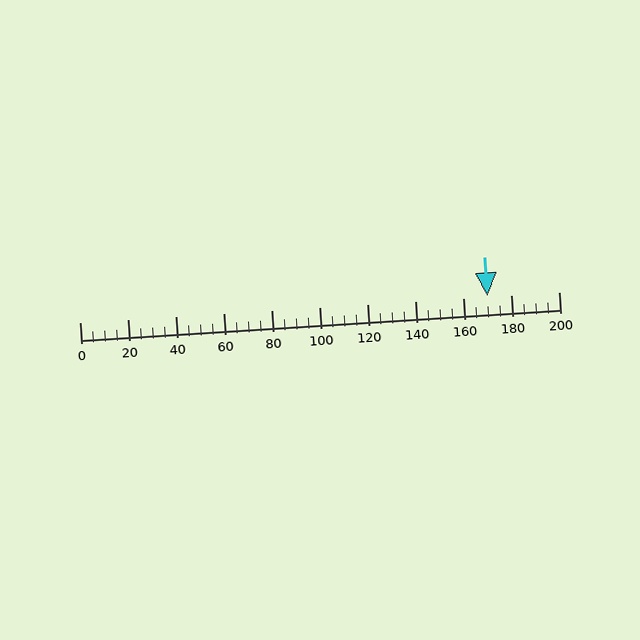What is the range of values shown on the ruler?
The ruler shows values from 0 to 200.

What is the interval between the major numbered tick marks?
The major tick marks are spaced 20 units apart.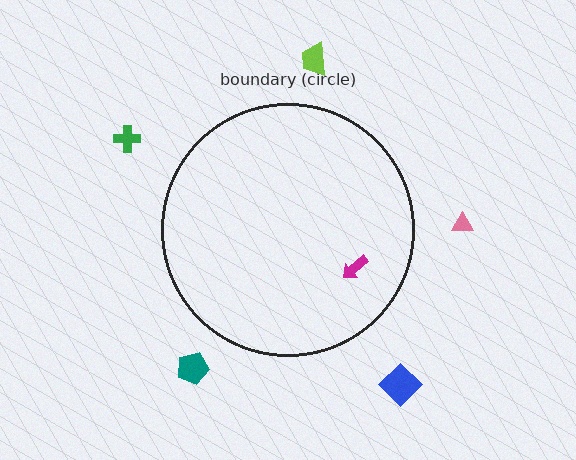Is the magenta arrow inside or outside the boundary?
Inside.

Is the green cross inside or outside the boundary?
Outside.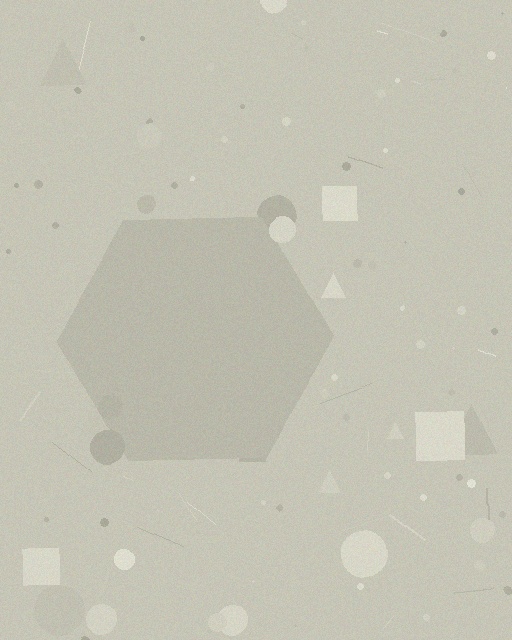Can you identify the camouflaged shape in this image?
The camouflaged shape is a hexagon.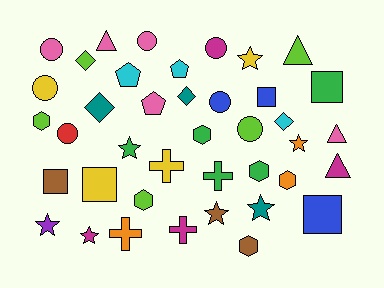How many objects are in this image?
There are 40 objects.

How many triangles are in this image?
There are 4 triangles.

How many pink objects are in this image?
There are 5 pink objects.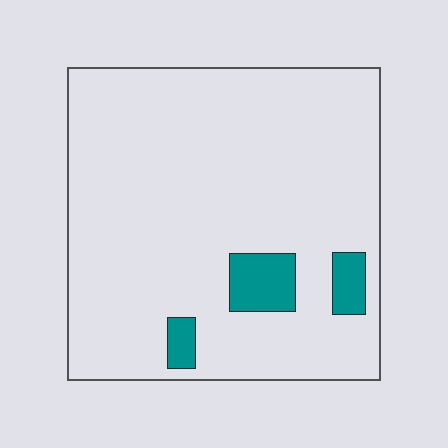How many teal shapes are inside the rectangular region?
3.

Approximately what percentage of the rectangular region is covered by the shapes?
Approximately 10%.